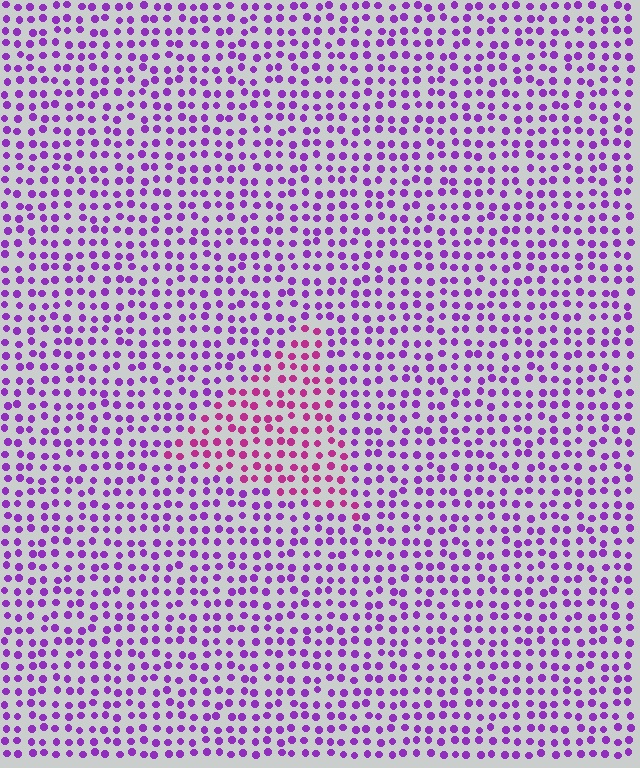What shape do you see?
I see a triangle.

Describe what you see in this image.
The image is filled with small purple elements in a uniform arrangement. A triangle-shaped region is visible where the elements are tinted to a slightly different hue, forming a subtle color boundary.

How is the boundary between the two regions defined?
The boundary is defined purely by a slight shift in hue (about 38 degrees). Spacing, size, and orientation are identical on both sides.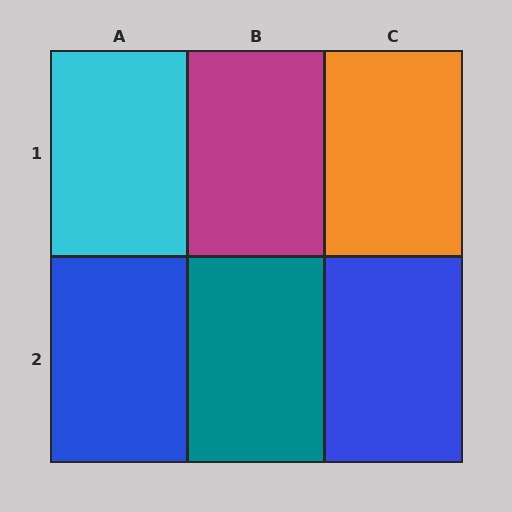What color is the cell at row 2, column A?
Blue.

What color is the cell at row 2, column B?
Teal.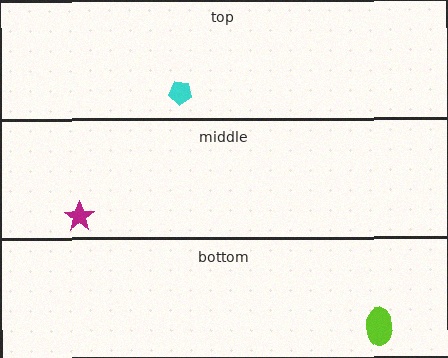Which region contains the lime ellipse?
The bottom region.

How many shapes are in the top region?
1.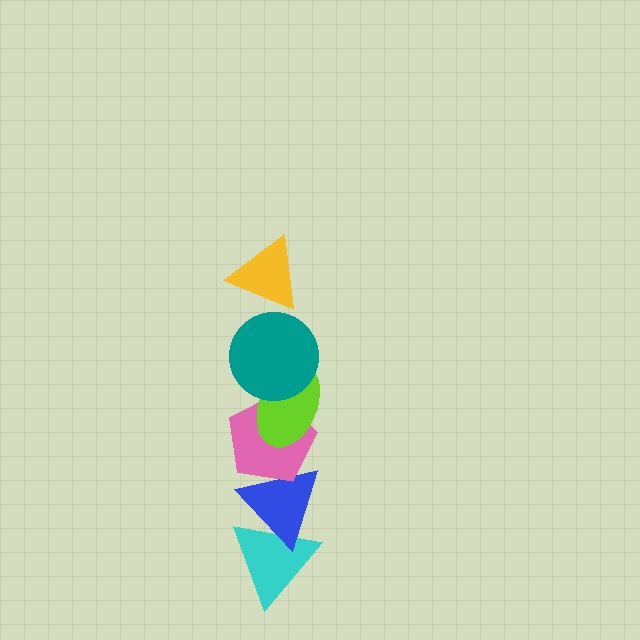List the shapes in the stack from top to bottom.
From top to bottom: the yellow triangle, the teal circle, the lime ellipse, the pink pentagon, the blue triangle, the cyan triangle.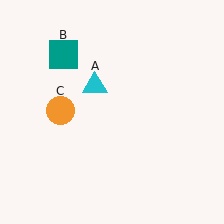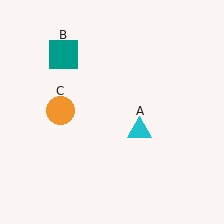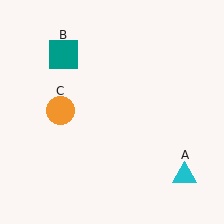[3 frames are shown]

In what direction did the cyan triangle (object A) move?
The cyan triangle (object A) moved down and to the right.